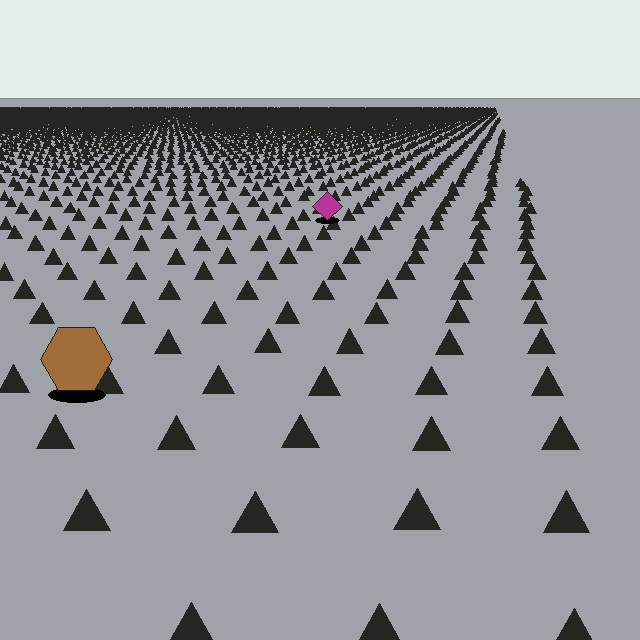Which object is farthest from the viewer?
The magenta diamond is farthest from the viewer. It appears smaller and the ground texture around it is denser.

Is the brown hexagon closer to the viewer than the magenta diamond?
Yes. The brown hexagon is closer — you can tell from the texture gradient: the ground texture is coarser near it.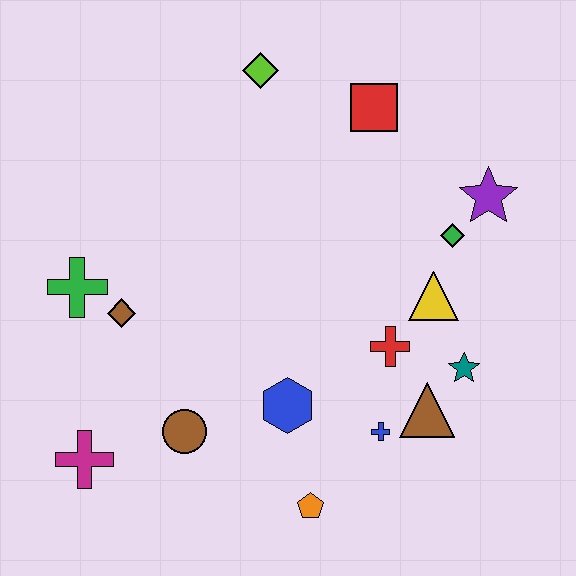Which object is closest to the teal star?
The brown triangle is closest to the teal star.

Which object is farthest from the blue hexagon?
The lime diamond is farthest from the blue hexagon.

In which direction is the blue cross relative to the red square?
The blue cross is below the red square.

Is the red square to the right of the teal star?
No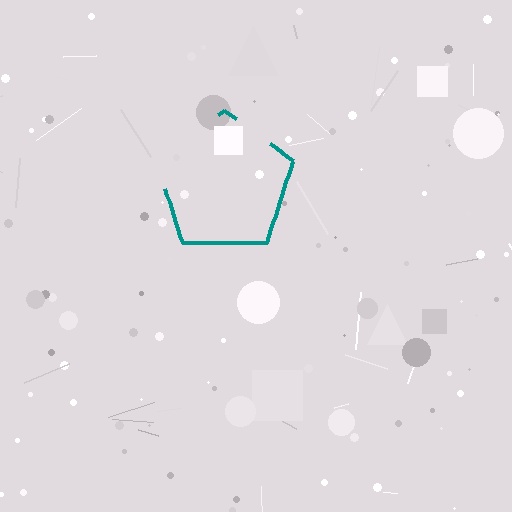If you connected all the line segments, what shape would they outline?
They would outline a pentagon.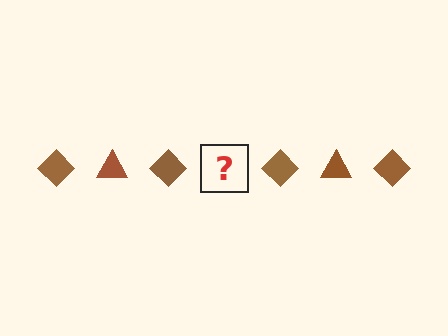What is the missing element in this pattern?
The missing element is a brown triangle.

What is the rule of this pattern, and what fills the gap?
The rule is that the pattern cycles through diamond, triangle shapes in brown. The gap should be filled with a brown triangle.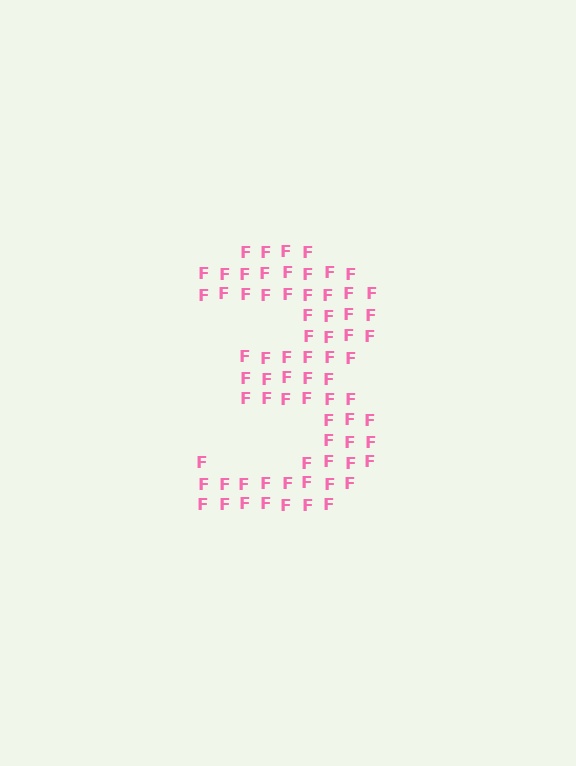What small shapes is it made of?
It is made of small letter F's.